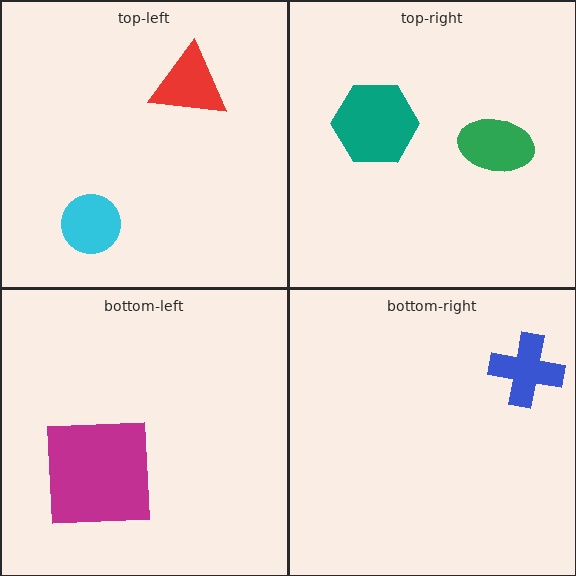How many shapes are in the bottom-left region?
1.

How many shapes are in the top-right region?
2.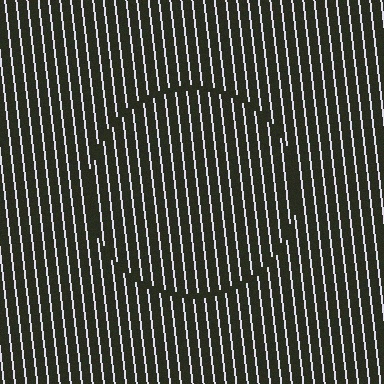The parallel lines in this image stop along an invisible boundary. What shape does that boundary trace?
An illusory circle. The interior of the shape contains the same grating, shifted by half a period — the contour is defined by the phase discontinuity where line-ends from the inner and outer gratings abut.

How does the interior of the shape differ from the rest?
The interior of the shape contains the same grating, shifted by half a period — the contour is defined by the phase discontinuity where line-ends from the inner and outer gratings abut.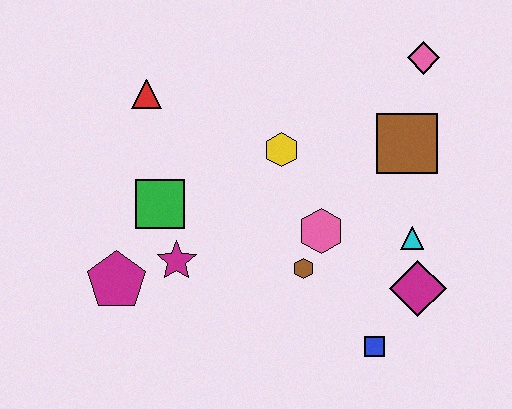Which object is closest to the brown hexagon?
The pink hexagon is closest to the brown hexagon.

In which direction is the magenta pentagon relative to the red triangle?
The magenta pentagon is below the red triangle.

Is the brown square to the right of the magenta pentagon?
Yes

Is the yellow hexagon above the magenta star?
Yes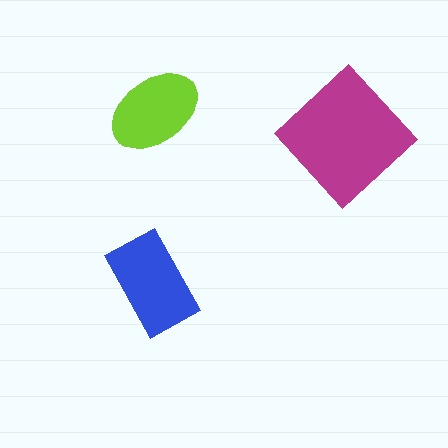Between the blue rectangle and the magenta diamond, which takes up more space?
The magenta diamond.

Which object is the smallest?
The lime ellipse.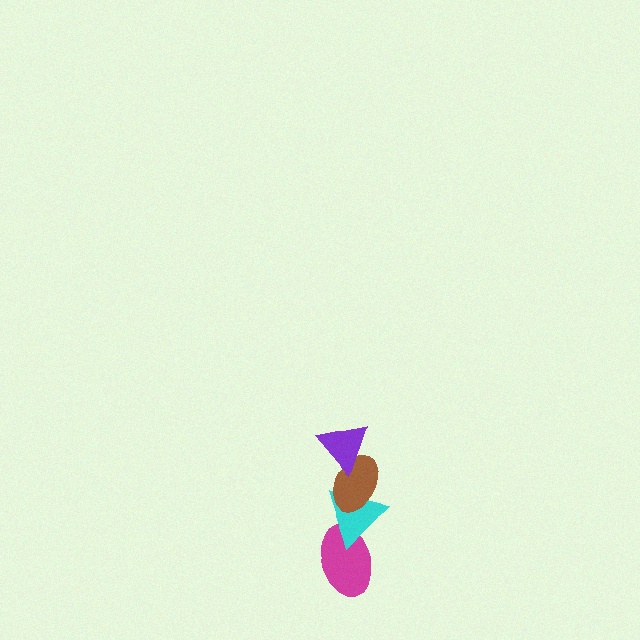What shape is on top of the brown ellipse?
The purple triangle is on top of the brown ellipse.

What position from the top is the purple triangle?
The purple triangle is 1st from the top.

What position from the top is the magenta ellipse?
The magenta ellipse is 4th from the top.